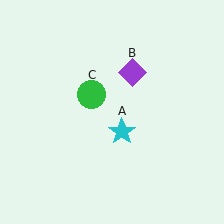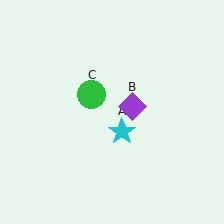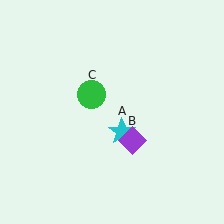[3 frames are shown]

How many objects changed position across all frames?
1 object changed position: purple diamond (object B).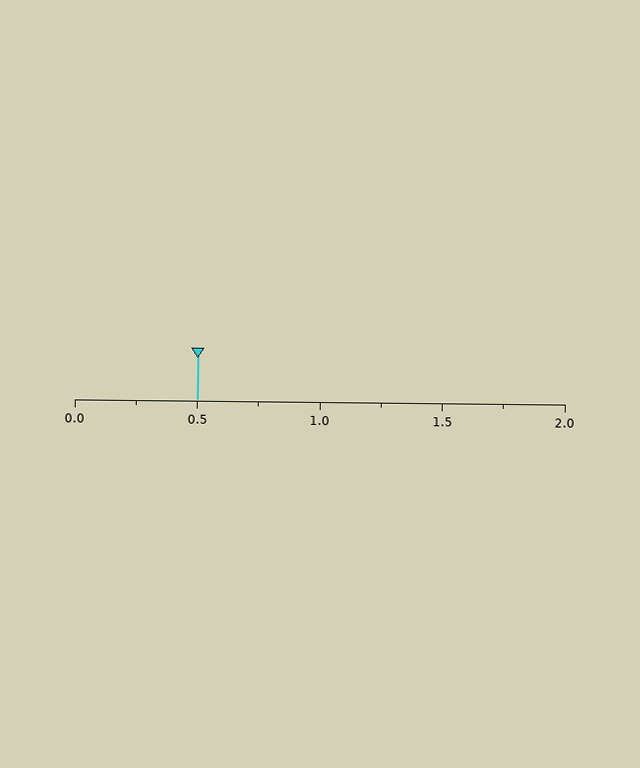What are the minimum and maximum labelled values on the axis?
The axis runs from 0.0 to 2.0.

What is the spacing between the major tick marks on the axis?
The major ticks are spaced 0.5 apart.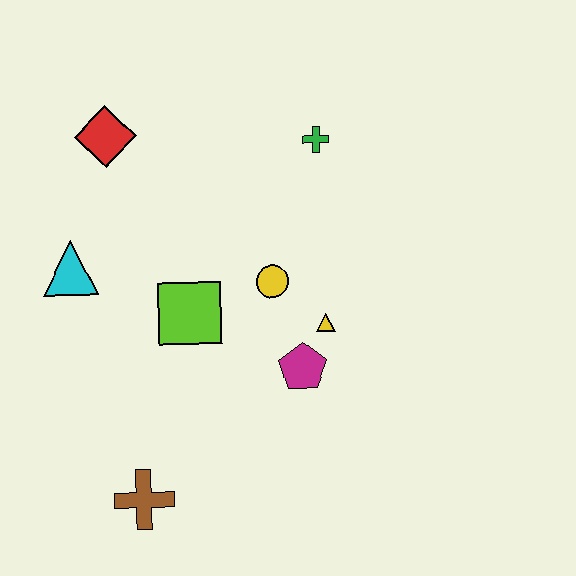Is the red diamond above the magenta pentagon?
Yes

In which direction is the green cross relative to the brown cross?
The green cross is above the brown cross.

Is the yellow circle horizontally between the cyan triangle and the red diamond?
No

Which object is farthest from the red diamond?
The brown cross is farthest from the red diamond.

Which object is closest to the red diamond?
The cyan triangle is closest to the red diamond.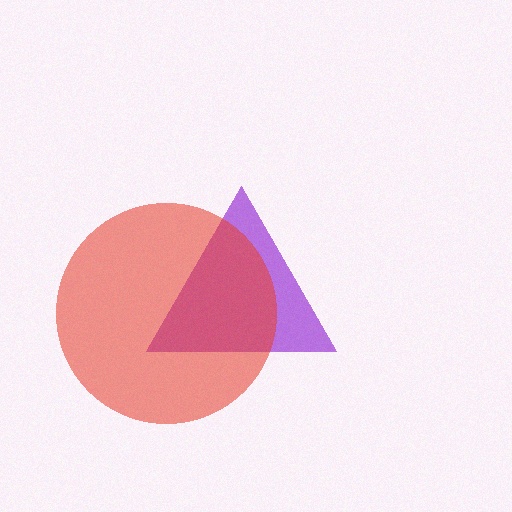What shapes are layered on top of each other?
The layered shapes are: a purple triangle, a red circle.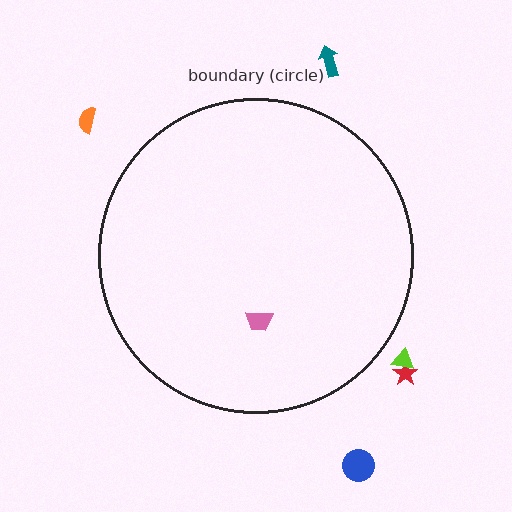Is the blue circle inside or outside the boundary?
Outside.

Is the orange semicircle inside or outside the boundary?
Outside.